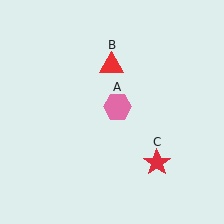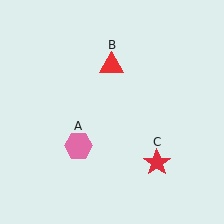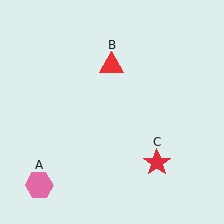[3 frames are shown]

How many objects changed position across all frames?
1 object changed position: pink hexagon (object A).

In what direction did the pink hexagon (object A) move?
The pink hexagon (object A) moved down and to the left.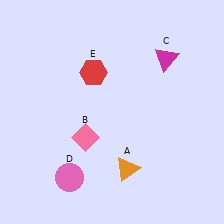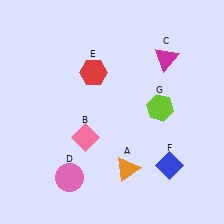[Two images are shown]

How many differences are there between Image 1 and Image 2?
There are 2 differences between the two images.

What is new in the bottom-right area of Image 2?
A blue diamond (F) was added in the bottom-right area of Image 2.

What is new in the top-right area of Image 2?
A lime hexagon (G) was added in the top-right area of Image 2.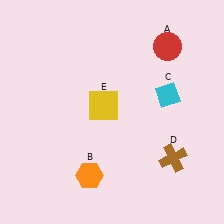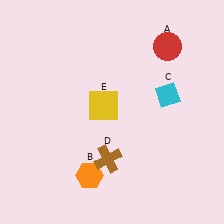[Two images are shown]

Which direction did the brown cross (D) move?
The brown cross (D) moved left.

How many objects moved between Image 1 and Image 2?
1 object moved between the two images.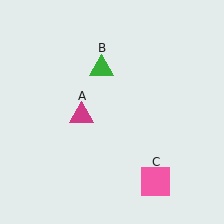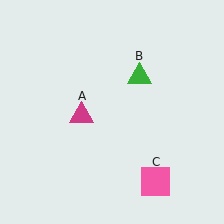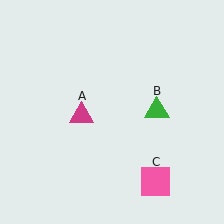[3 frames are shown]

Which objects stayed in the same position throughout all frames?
Magenta triangle (object A) and pink square (object C) remained stationary.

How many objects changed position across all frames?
1 object changed position: green triangle (object B).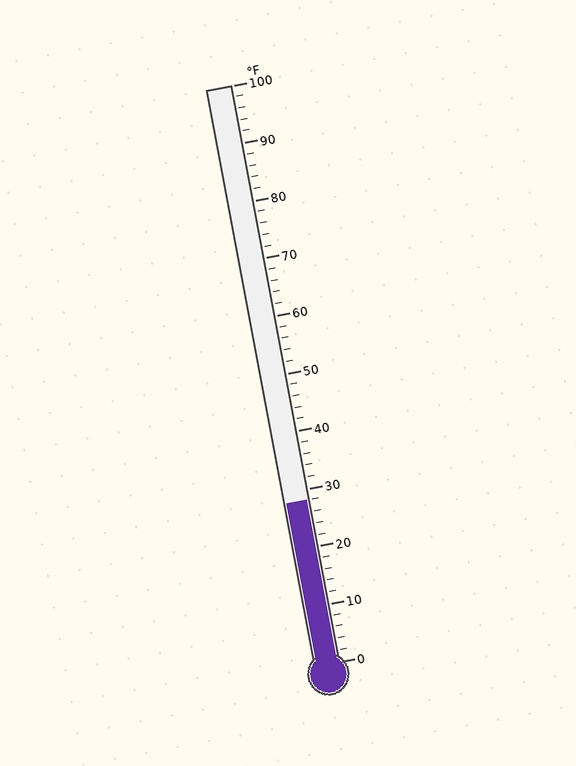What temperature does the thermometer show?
The thermometer shows approximately 28°F.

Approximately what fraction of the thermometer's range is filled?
The thermometer is filled to approximately 30% of its range.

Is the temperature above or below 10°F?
The temperature is above 10°F.